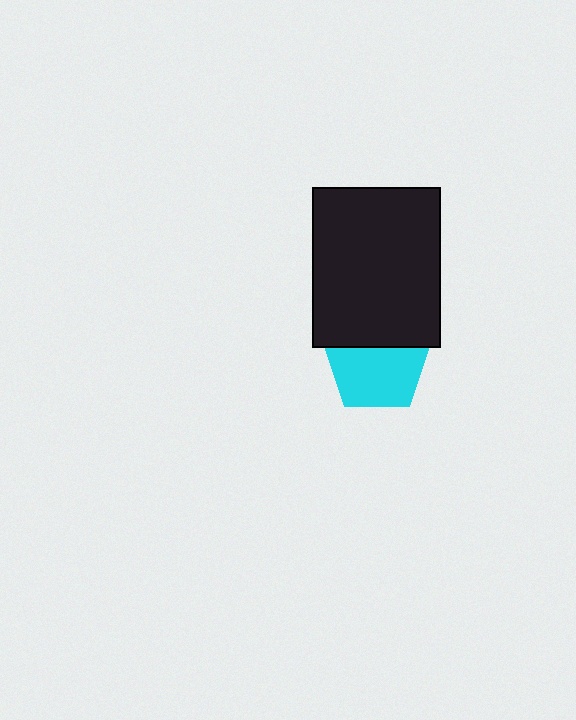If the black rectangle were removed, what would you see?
You would see the complete cyan pentagon.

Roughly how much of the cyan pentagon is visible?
Most of it is visible (roughly 67%).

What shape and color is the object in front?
The object in front is a black rectangle.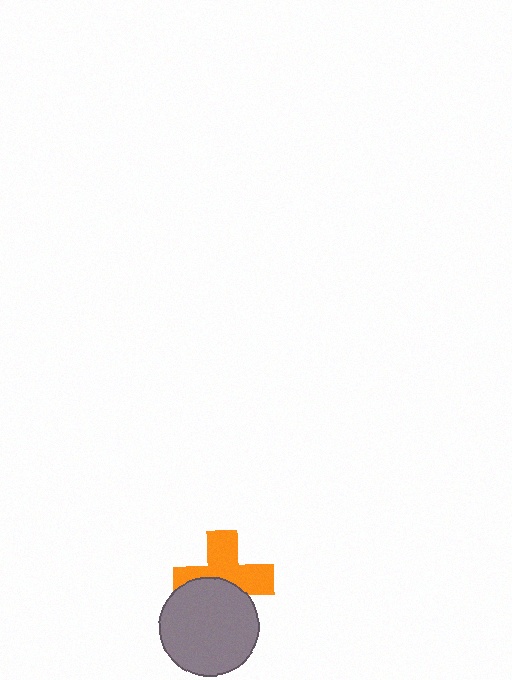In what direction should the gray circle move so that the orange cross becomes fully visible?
The gray circle should move down. That is the shortest direction to clear the overlap and leave the orange cross fully visible.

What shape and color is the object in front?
The object in front is a gray circle.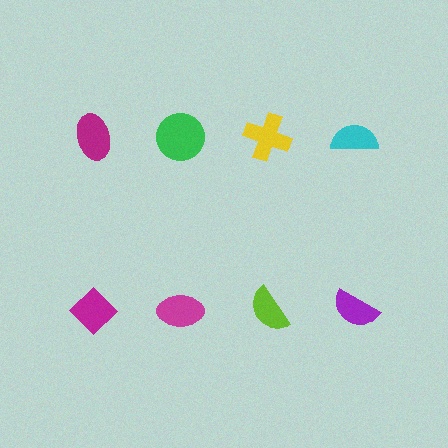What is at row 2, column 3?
A lime semicircle.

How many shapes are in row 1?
4 shapes.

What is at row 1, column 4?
A cyan semicircle.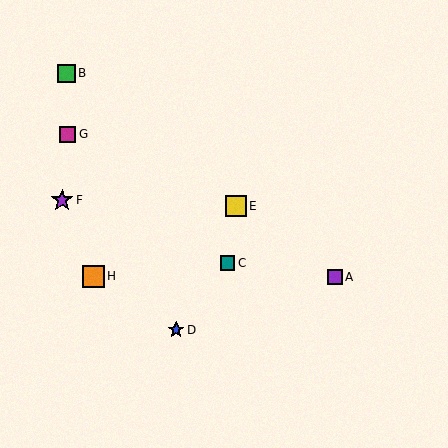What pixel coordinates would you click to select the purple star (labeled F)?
Click at (62, 200) to select the purple star F.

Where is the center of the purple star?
The center of the purple star is at (62, 200).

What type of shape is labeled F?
Shape F is a purple star.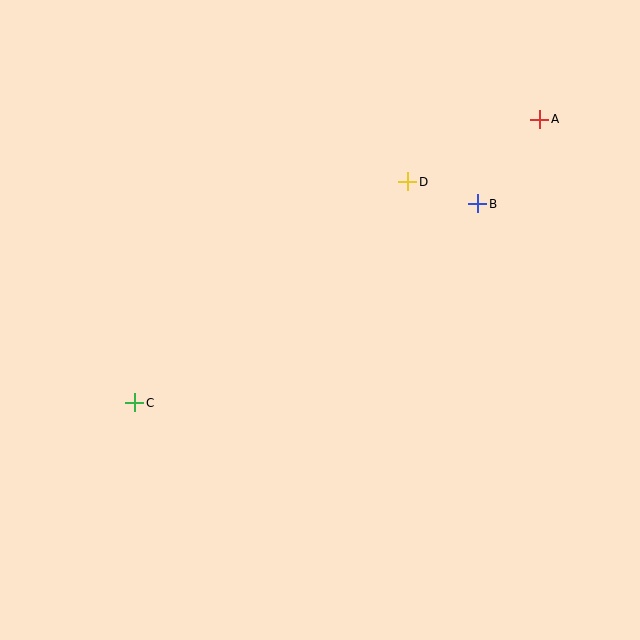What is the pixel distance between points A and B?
The distance between A and B is 105 pixels.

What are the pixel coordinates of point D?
Point D is at (408, 182).